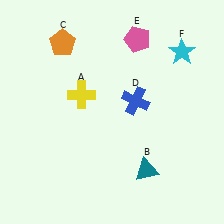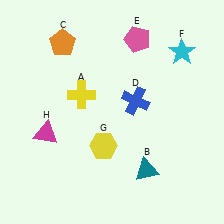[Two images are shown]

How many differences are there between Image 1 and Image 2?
There are 2 differences between the two images.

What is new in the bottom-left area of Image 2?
A yellow hexagon (G) was added in the bottom-left area of Image 2.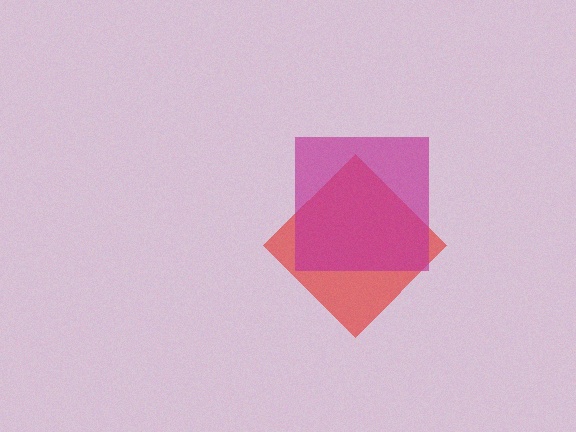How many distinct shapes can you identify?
There are 2 distinct shapes: a red diamond, a magenta square.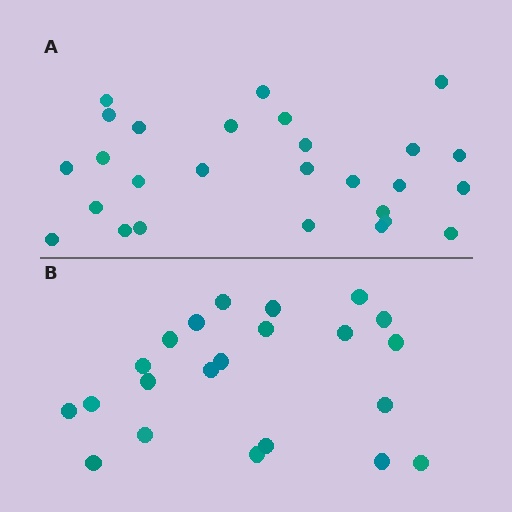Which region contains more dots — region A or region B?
Region A (the top region) has more dots.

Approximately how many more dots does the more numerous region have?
Region A has about 5 more dots than region B.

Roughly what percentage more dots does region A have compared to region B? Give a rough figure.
About 25% more.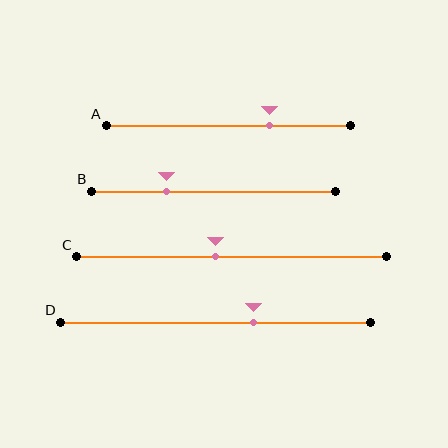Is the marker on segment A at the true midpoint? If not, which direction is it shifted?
No, the marker on segment A is shifted to the right by about 17% of the segment length.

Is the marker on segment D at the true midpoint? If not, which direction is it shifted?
No, the marker on segment D is shifted to the right by about 12% of the segment length.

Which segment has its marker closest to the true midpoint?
Segment C has its marker closest to the true midpoint.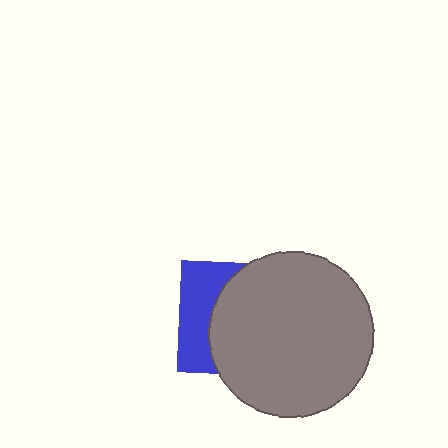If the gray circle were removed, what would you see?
You would see the complete blue square.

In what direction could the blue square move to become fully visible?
The blue square could move left. That would shift it out from behind the gray circle entirely.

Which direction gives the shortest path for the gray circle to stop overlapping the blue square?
Moving right gives the shortest separation.